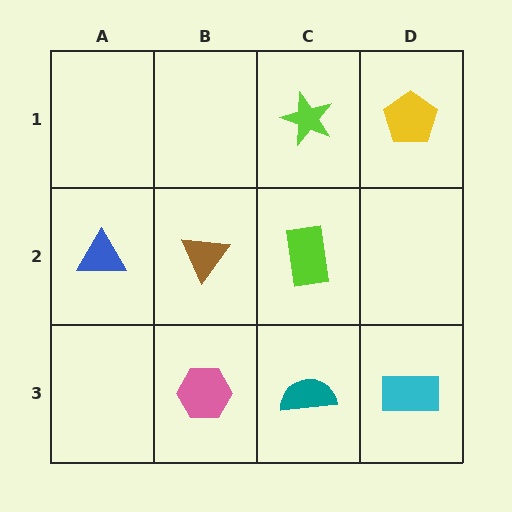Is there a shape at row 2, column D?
No, that cell is empty.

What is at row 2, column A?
A blue triangle.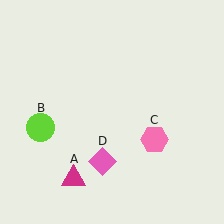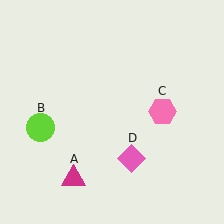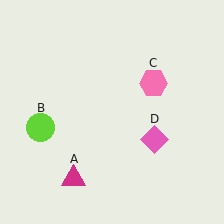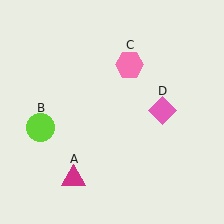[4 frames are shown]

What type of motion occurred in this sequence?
The pink hexagon (object C), pink diamond (object D) rotated counterclockwise around the center of the scene.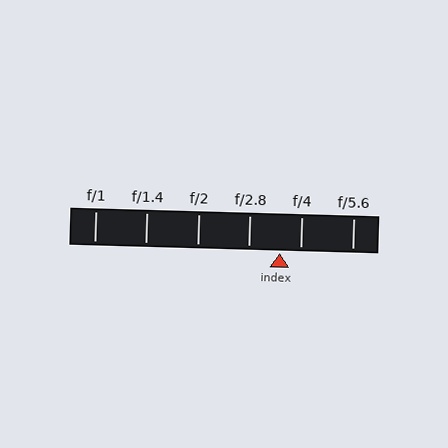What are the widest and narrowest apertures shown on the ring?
The widest aperture shown is f/1 and the narrowest is f/5.6.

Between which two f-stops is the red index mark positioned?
The index mark is between f/2.8 and f/4.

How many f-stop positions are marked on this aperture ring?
There are 6 f-stop positions marked.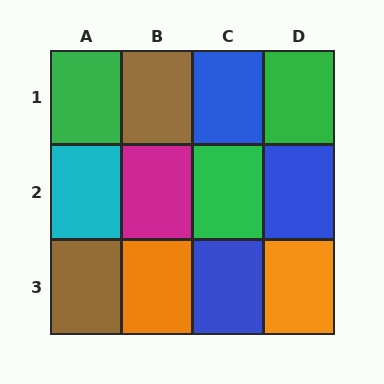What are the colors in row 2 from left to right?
Cyan, magenta, green, blue.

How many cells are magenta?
1 cell is magenta.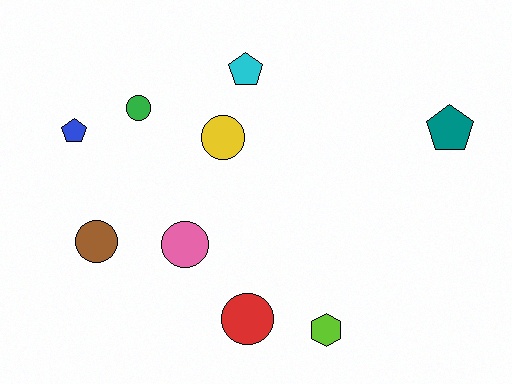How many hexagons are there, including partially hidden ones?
There is 1 hexagon.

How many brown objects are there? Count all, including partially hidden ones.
There is 1 brown object.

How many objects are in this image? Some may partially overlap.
There are 9 objects.